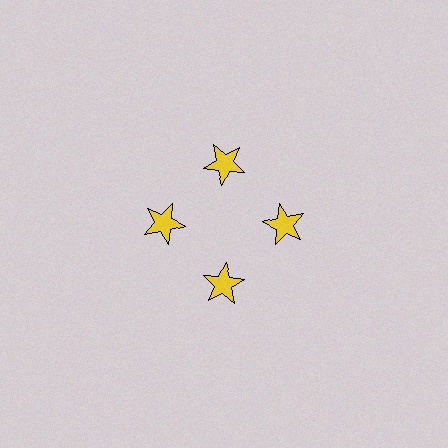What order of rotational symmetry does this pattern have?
This pattern has 4-fold rotational symmetry.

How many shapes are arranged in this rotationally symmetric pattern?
There are 4 shapes, arranged in 4 groups of 1.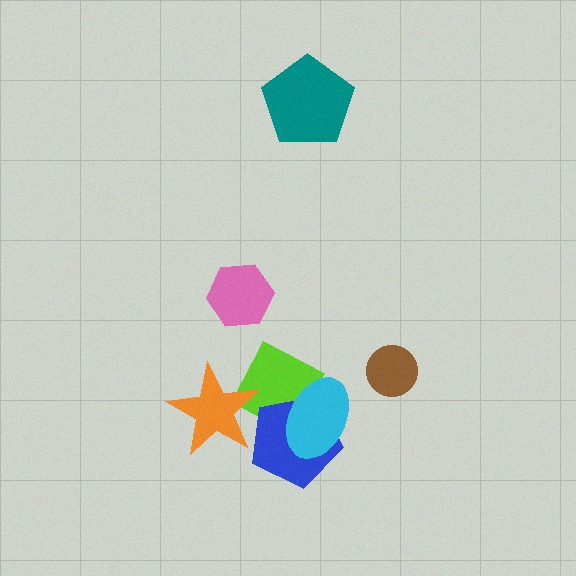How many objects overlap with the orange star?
2 objects overlap with the orange star.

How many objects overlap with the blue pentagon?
3 objects overlap with the blue pentagon.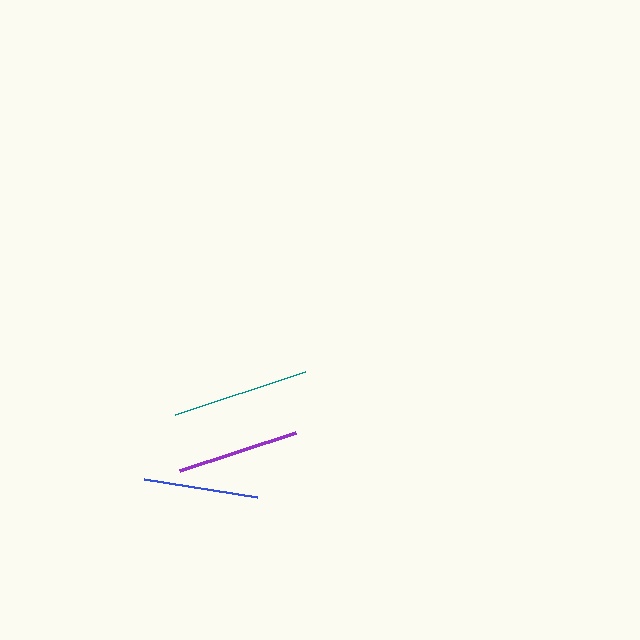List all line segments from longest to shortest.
From longest to shortest: teal, purple, blue.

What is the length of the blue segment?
The blue segment is approximately 115 pixels long.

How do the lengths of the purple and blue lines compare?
The purple and blue lines are approximately the same length.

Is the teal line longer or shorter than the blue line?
The teal line is longer than the blue line.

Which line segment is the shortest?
The blue line is the shortest at approximately 115 pixels.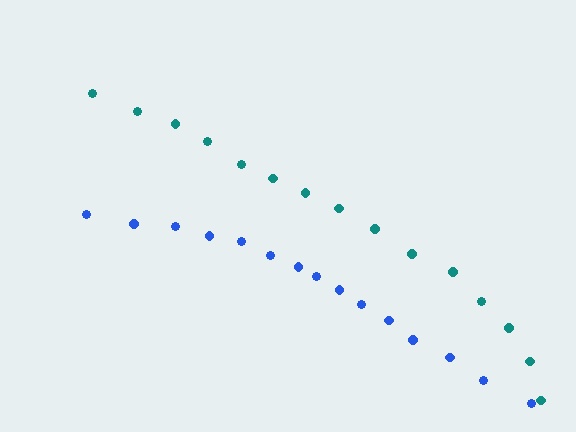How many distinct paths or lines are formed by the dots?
There are 2 distinct paths.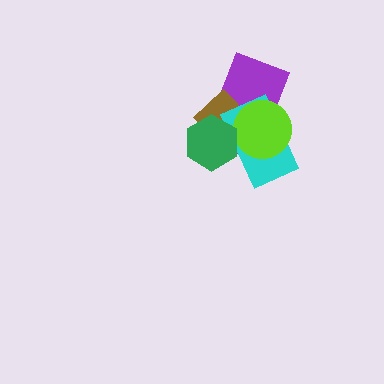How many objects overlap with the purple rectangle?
4 objects overlap with the purple rectangle.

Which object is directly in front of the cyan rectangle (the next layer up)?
The lime circle is directly in front of the cyan rectangle.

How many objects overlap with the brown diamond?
4 objects overlap with the brown diamond.